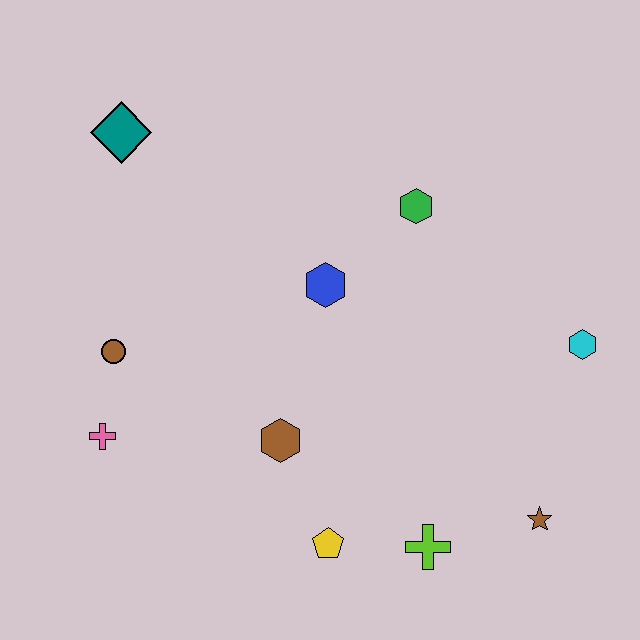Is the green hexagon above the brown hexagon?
Yes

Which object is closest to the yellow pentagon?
The lime cross is closest to the yellow pentagon.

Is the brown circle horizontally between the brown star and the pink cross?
Yes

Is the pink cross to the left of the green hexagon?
Yes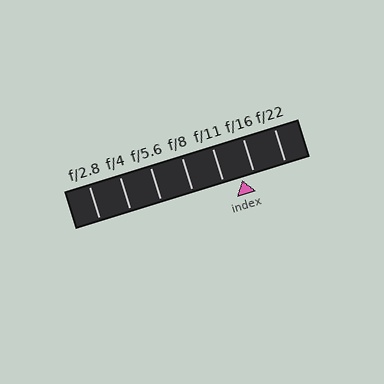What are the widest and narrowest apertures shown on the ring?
The widest aperture shown is f/2.8 and the narrowest is f/22.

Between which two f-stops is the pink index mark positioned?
The index mark is between f/11 and f/16.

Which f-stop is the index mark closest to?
The index mark is closest to f/16.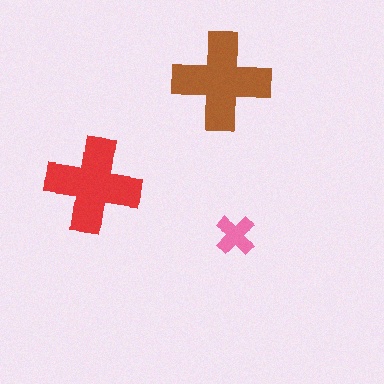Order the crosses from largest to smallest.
the brown one, the red one, the pink one.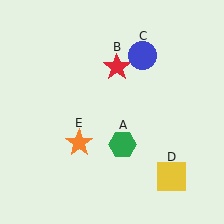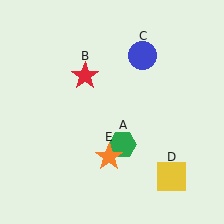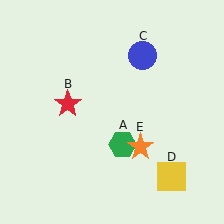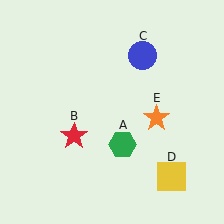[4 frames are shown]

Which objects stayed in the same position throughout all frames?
Green hexagon (object A) and blue circle (object C) and yellow square (object D) remained stationary.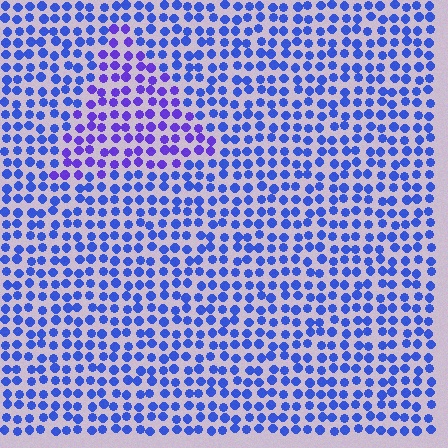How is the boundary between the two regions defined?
The boundary is defined purely by a slight shift in hue (about 30 degrees). Spacing, size, and orientation are identical on both sides.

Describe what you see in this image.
The image is filled with small blue elements in a uniform arrangement. A triangle-shaped region is visible where the elements are tinted to a slightly different hue, forming a subtle color boundary.